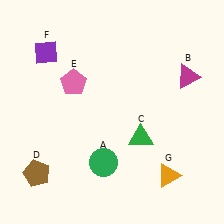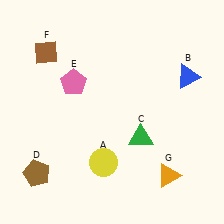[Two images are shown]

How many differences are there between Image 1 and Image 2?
There are 3 differences between the two images.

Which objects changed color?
A changed from green to yellow. B changed from magenta to blue. F changed from purple to brown.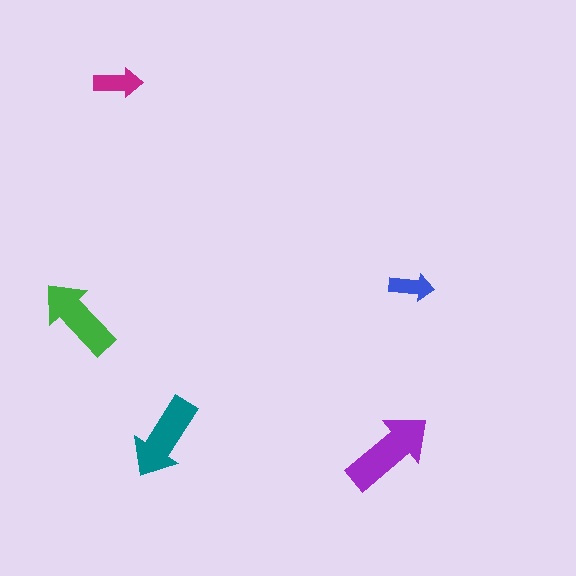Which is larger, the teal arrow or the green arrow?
The teal one.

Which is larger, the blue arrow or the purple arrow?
The purple one.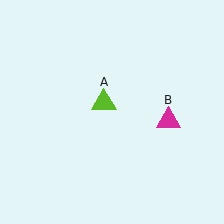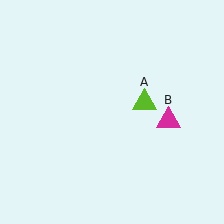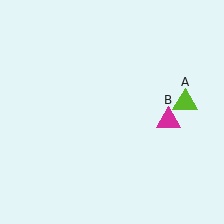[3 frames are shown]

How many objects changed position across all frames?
1 object changed position: lime triangle (object A).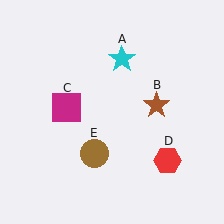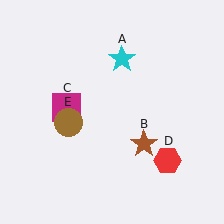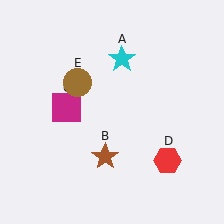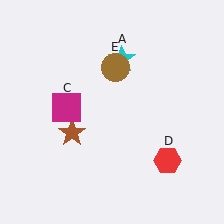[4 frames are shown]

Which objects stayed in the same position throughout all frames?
Cyan star (object A) and magenta square (object C) and red hexagon (object D) remained stationary.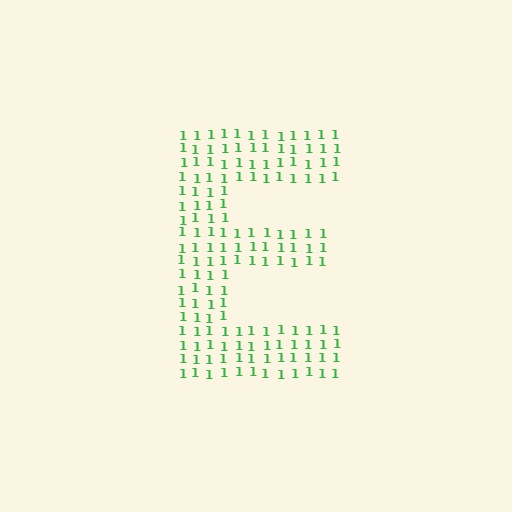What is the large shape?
The large shape is the letter E.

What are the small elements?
The small elements are digit 1's.